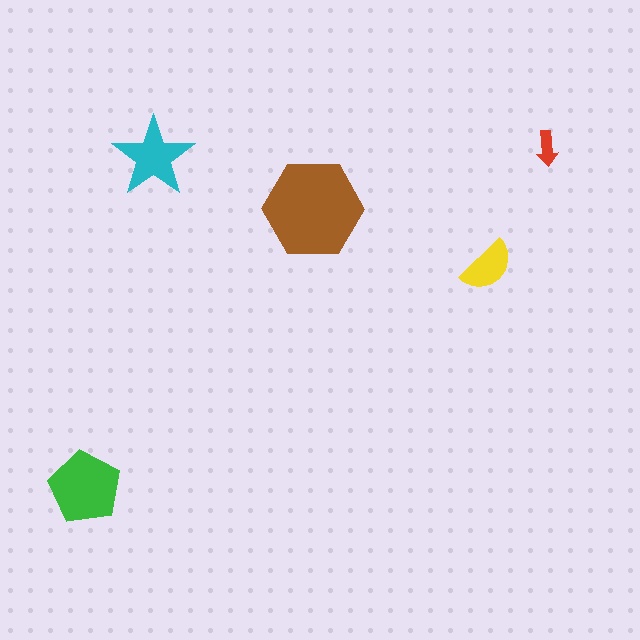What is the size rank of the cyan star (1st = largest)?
3rd.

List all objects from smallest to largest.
The red arrow, the yellow semicircle, the cyan star, the green pentagon, the brown hexagon.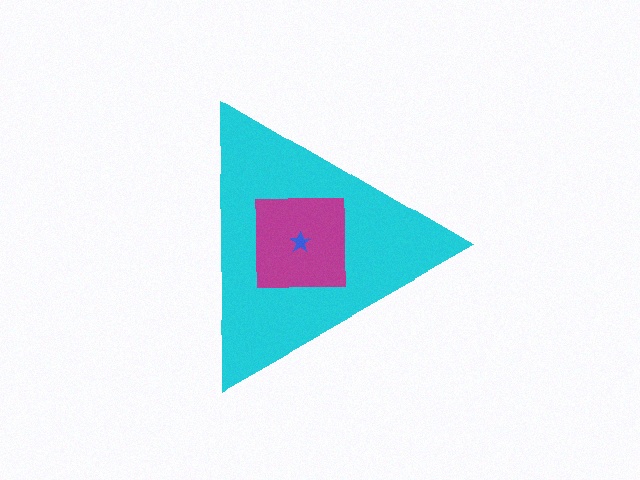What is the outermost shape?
The cyan triangle.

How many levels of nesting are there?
3.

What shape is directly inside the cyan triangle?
The magenta square.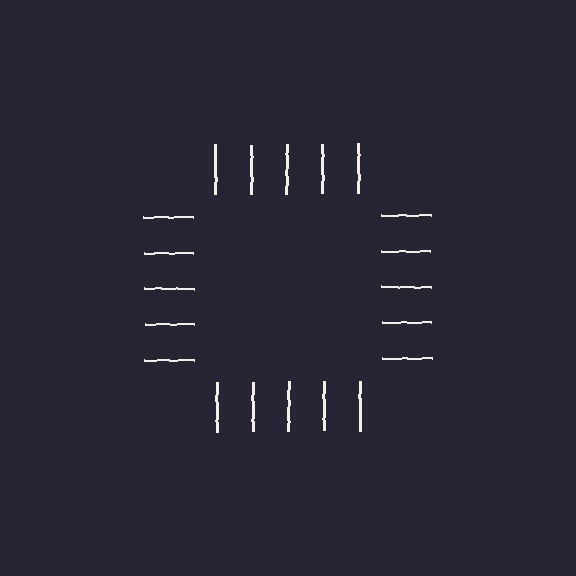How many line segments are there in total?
20 — 5 along each of the 4 edges.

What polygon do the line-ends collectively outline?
An illusory square — the line segments terminate on its edges but no continuous stroke is drawn.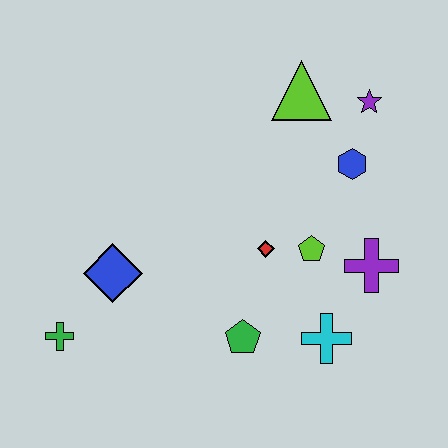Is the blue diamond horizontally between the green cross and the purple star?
Yes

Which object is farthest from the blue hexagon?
The green cross is farthest from the blue hexagon.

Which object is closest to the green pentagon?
The cyan cross is closest to the green pentagon.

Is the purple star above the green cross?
Yes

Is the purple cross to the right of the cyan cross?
Yes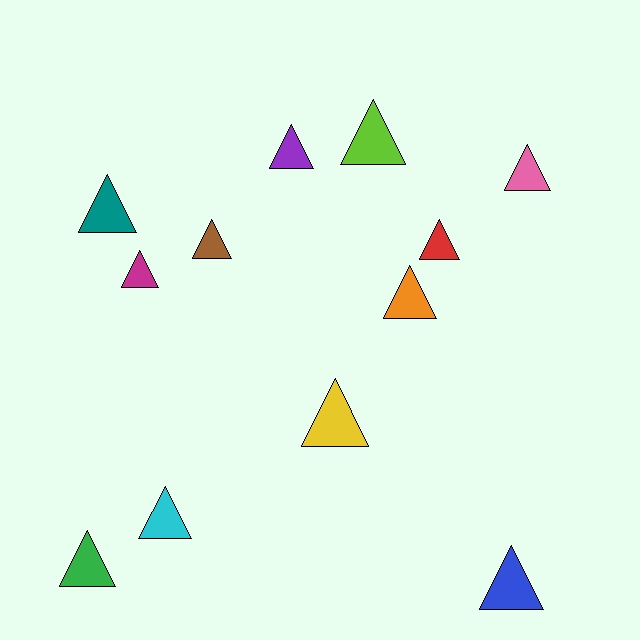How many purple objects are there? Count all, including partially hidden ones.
There is 1 purple object.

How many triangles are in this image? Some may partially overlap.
There are 12 triangles.